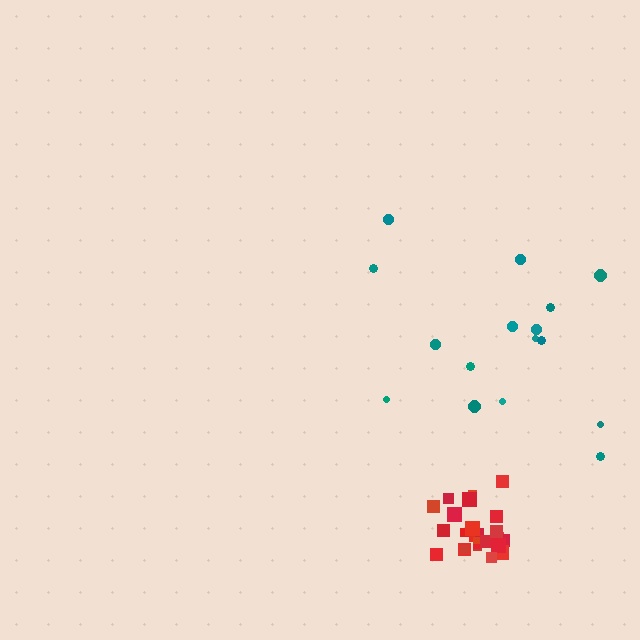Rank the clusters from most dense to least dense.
red, teal.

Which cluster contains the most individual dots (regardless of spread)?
Red (25).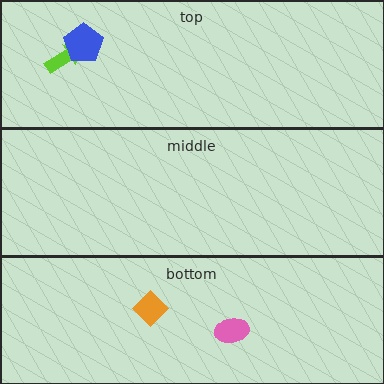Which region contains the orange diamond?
The bottom region.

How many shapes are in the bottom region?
2.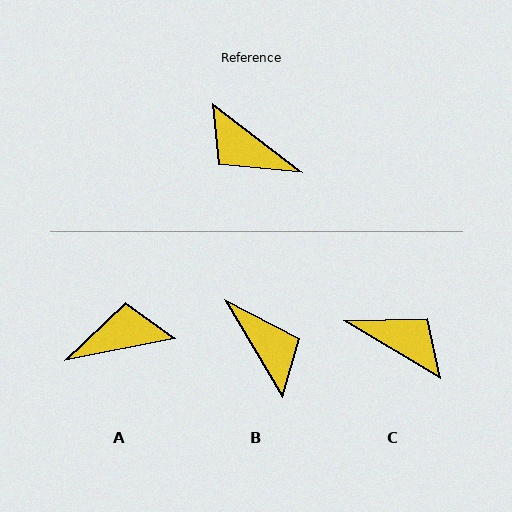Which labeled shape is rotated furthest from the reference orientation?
C, about 173 degrees away.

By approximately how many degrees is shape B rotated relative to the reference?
Approximately 158 degrees counter-clockwise.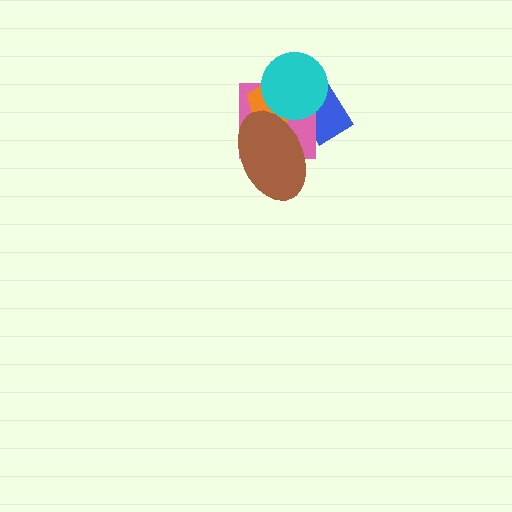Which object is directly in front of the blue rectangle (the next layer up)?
The pink square is directly in front of the blue rectangle.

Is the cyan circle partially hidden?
No, no other shape covers it.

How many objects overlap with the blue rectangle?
4 objects overlap with the blue rectangle.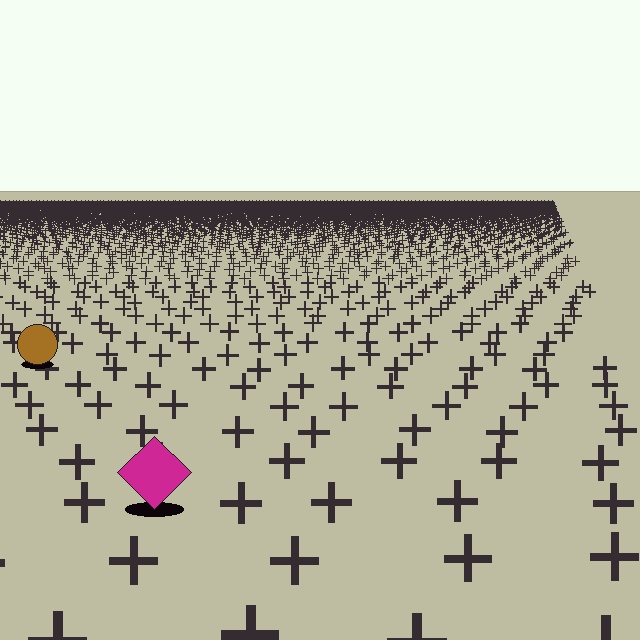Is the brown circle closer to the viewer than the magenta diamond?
No. The magenta diamond is closer — you can tell from the texture gradient: the ground texture is coarser near it.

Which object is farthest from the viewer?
The brown circle is farthest from the viewer. It appears smaller and the ground texture around it is denser.